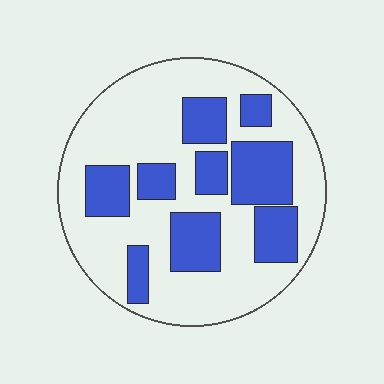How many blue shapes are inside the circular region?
9.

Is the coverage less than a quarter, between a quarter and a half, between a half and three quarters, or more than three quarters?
Between a quarter and a half.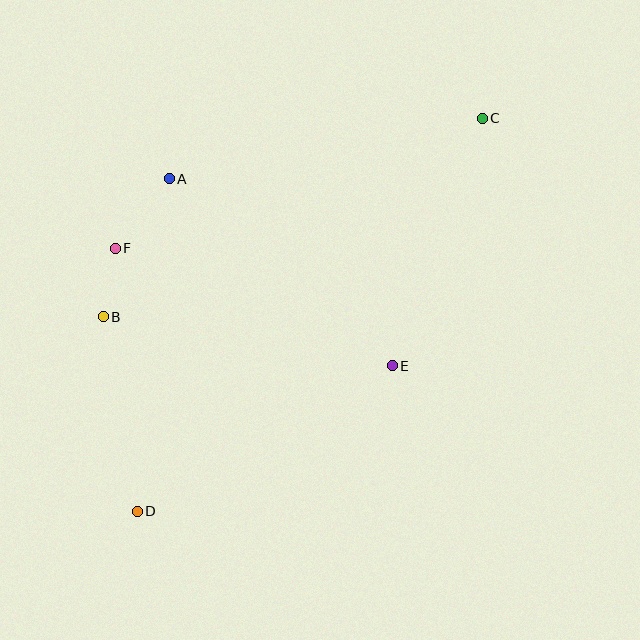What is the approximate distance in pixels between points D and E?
The distance between D and E is approximately 294 pixels.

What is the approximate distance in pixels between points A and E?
The distance between A and E is approximately 291 pixels.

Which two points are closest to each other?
Points B and F are closest to each other.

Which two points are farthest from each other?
Points C and D are farthest from each other.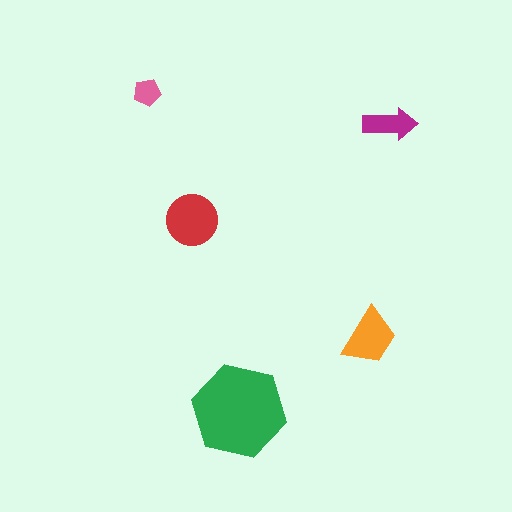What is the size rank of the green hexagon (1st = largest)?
1st.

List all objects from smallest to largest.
The pink pentagon, the magenta arrow, the orange trapezoid, the red circle, the green hexagon.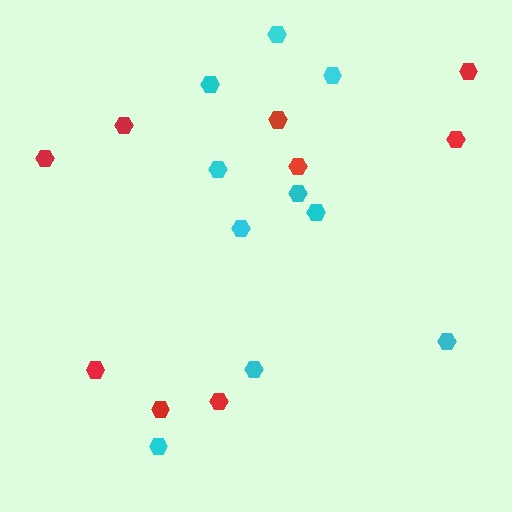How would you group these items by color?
There are 2 groups: one group of red hexagons (9) and one group of cyan hexagons (10).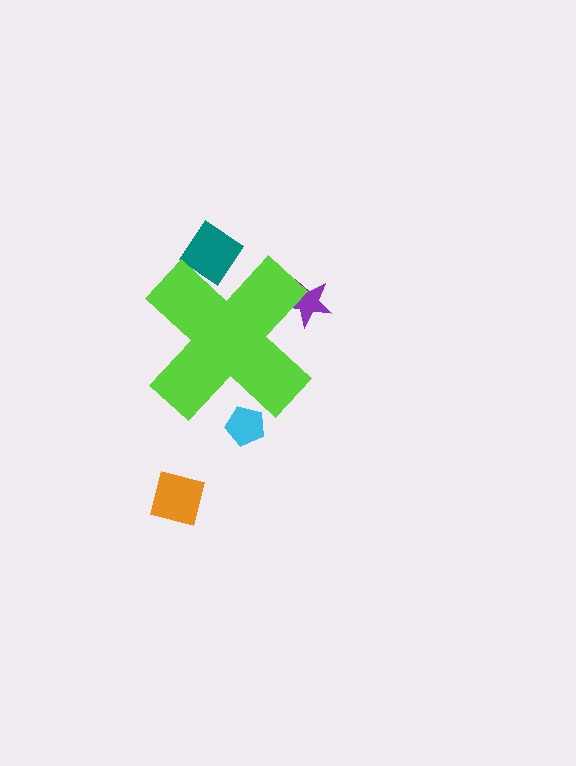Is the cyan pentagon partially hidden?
Yes, the cyan pentagon is partially hidden behind the lime cross.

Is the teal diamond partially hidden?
Yes, the teal diamond is partially hidden behind the lime cross.